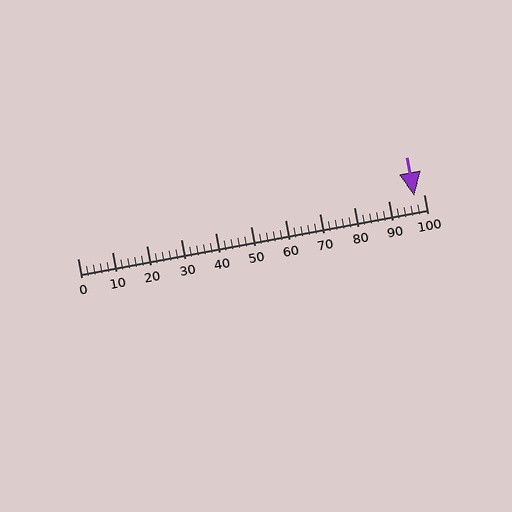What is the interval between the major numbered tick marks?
The major tick marks are spaced 10 units apart.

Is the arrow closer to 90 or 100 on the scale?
The arrow is closer to 100.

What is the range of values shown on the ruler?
The ruler shows values from 0 to 100.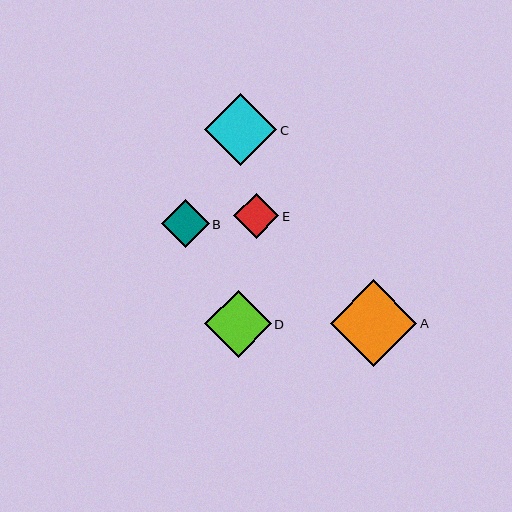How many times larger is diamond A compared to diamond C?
Diamond A is approximately 1.2 times the size of diamond C.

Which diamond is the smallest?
Diamond E is the smallest with a size of approximately 46 pixels.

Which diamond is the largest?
Diamond A is the largest with a size of approximately 86 pixels.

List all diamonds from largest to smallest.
From largest to smallest: A, C, D, B, E.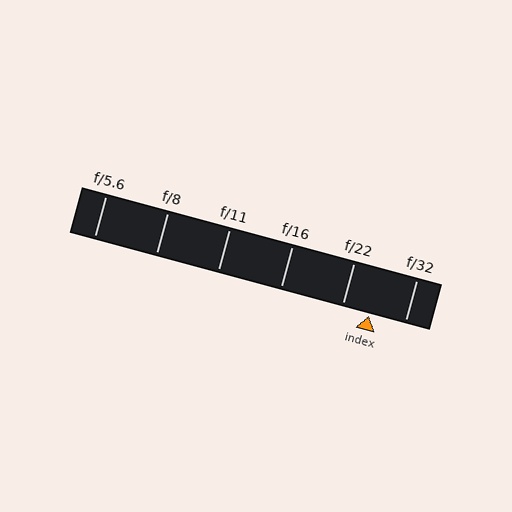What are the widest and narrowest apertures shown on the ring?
The widest aperture shown is f/5.6 and the narrowest is f/32.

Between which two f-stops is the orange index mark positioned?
The index mark is between f/22 and f/32.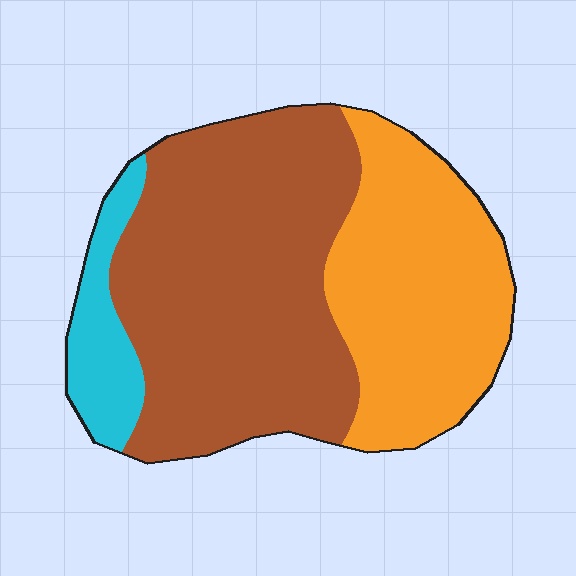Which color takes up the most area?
Brown, at roughly 55%.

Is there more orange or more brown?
Brown.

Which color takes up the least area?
Cyan, at roughly 10%.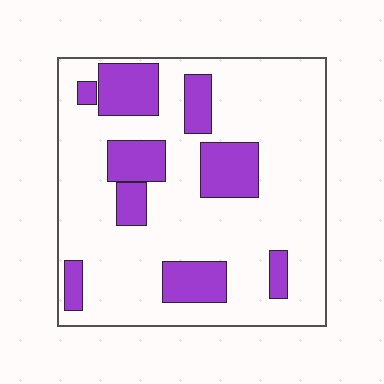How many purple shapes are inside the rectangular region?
9.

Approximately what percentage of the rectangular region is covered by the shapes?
Approximately 25%.